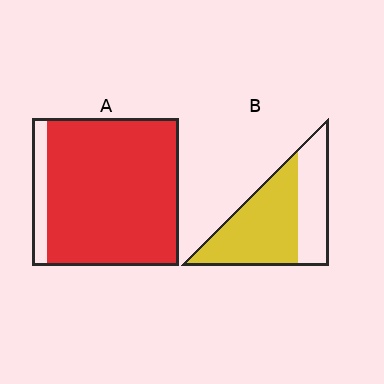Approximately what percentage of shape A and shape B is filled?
A is approximately 90% and B is approximately 65%.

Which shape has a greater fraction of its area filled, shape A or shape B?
Shape A.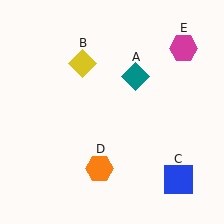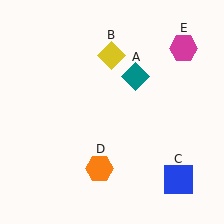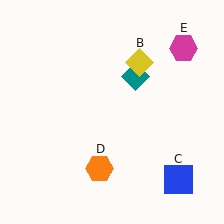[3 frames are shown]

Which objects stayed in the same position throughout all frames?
Teal diamond (object A) and blue square (object C) and orange hexagon (object D) and magenta hexagon (object E) remained stationary.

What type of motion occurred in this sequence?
The yellow diamond (object B) rotated clockwise around the center of the scene.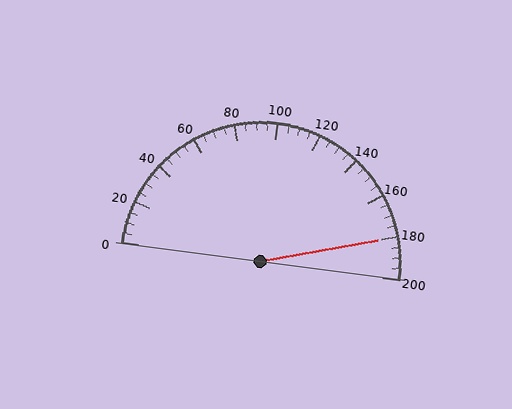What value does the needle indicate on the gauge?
The needle indicates approximately 180.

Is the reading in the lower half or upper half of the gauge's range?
The reading is in the upper half of the range (0 to 200).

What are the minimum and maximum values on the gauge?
The gauge ranges from 0 to 200.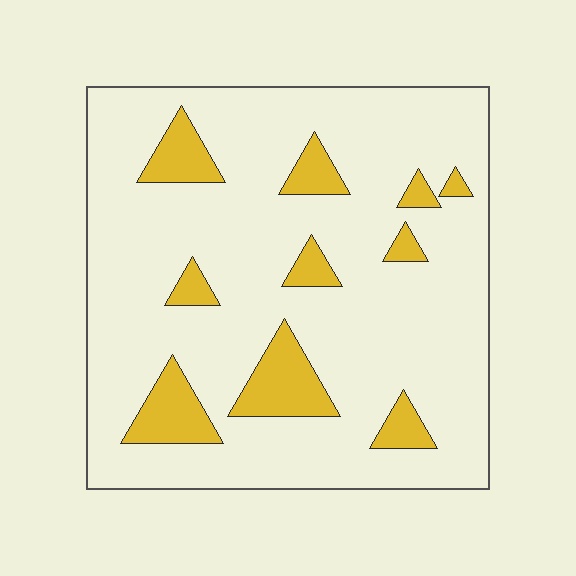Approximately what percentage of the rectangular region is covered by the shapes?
Approximately 15%.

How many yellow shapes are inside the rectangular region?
10.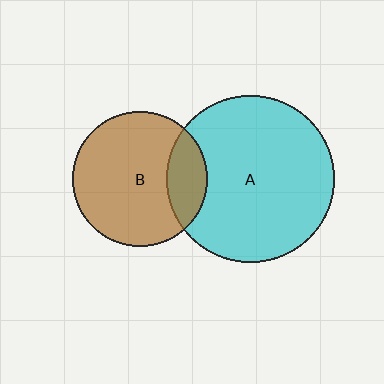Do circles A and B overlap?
Yes.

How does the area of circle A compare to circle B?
Approximately 1.5 times.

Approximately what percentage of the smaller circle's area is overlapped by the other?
Approximately 20%.